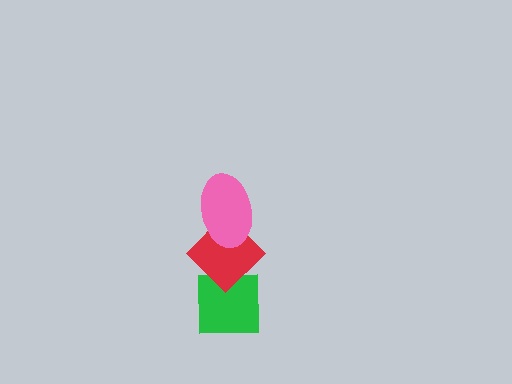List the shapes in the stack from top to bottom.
From top to bottom: the pink ellipse, the red diamond, the green square.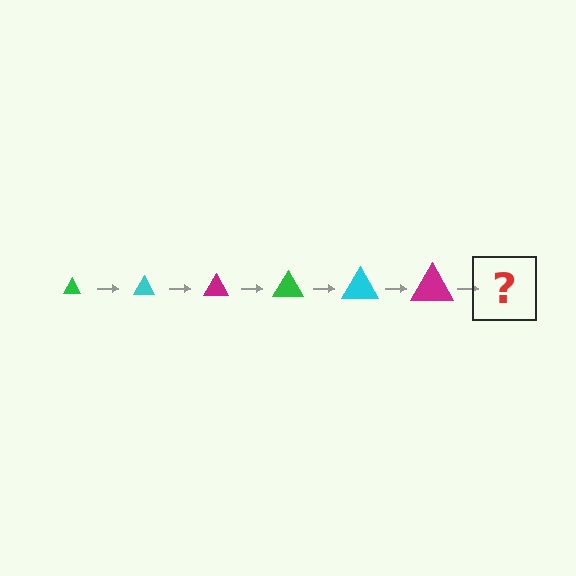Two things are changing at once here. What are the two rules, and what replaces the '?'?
The two rules are that the triangle grows larger each step and the color cycles through green, cyan, and magenta. The '?' should be a green triangle, larger than the previous one.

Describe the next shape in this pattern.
It should be a green triangle, larger than the previous one.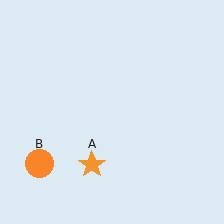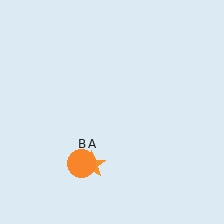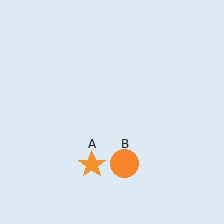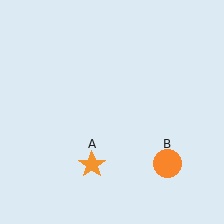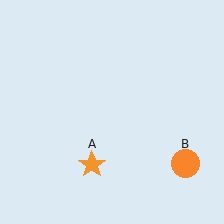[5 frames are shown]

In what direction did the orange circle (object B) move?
The orange circle (object B) moved right.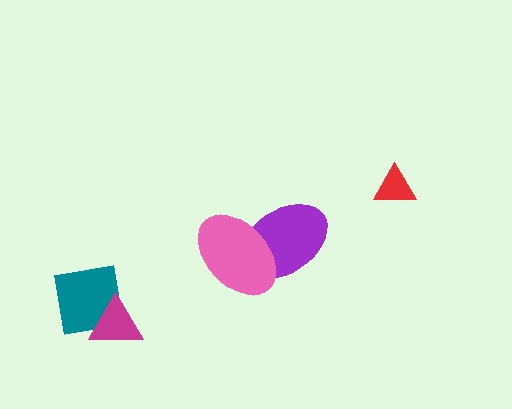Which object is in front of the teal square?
The magenta triangle is in front of the teal square.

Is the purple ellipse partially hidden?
Yes, it is partially covered by another shape.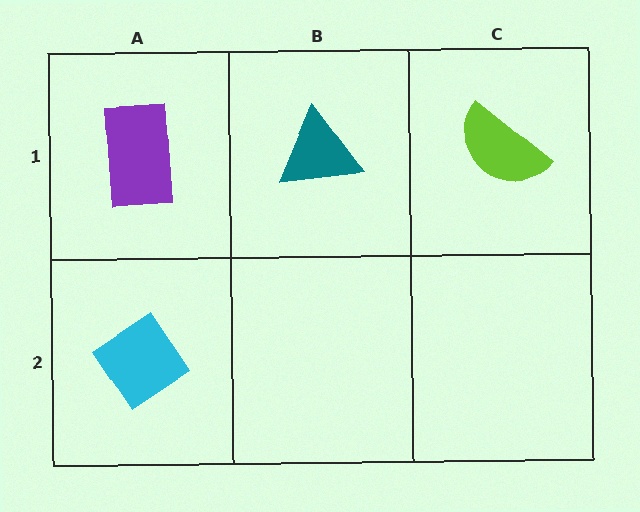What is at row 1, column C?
A lime semicircle.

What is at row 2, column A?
A cyan diamond.